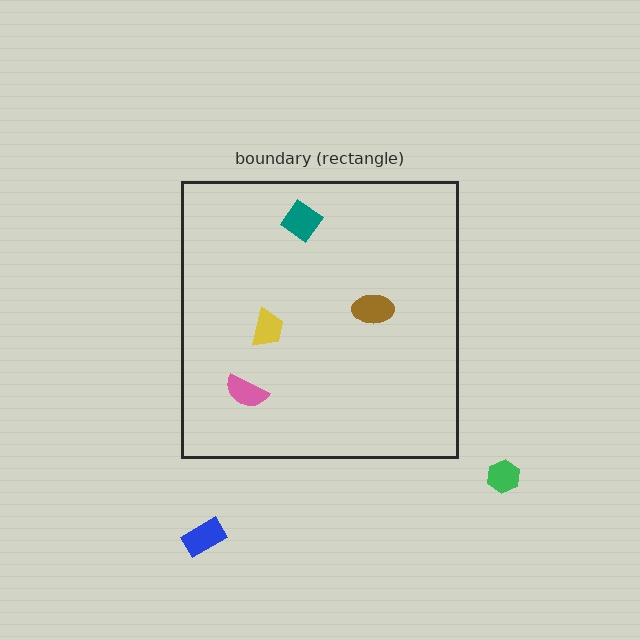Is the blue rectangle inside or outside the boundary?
Outside.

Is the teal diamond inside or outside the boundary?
Inside.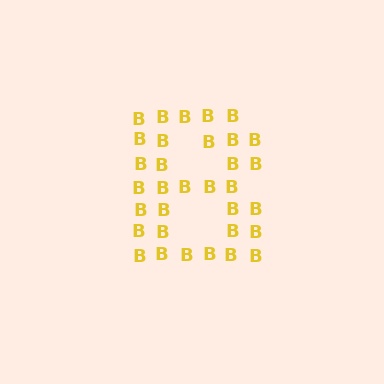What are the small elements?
The small elements are letter B's.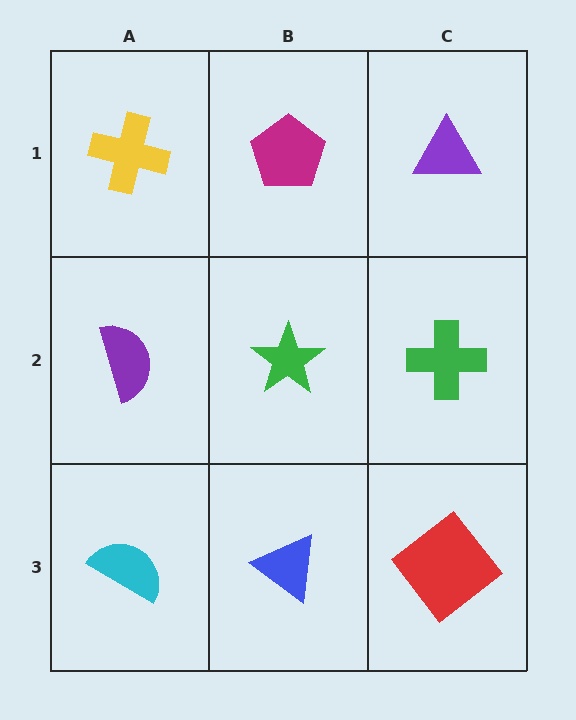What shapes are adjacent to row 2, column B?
A magenta pentagon (row 1, column B), a blue triangle (row 3, column B), a purple semicircle (row 2, column A), a green cross (row 2, column C).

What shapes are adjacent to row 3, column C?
A green cross (row 2, column C), a blue triangle (row 3, column B).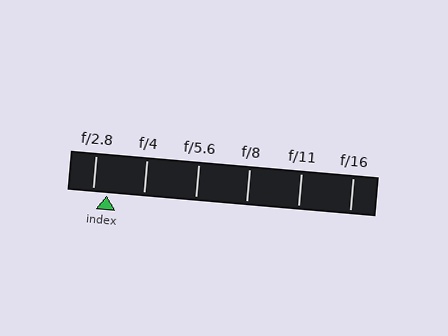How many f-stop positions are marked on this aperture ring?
There are 6 f-stop positions marked.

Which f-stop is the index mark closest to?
The index mark is closest to f/2.8.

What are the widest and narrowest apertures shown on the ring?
The widest aperture shown is f/2.8 and the narrowest is f/16.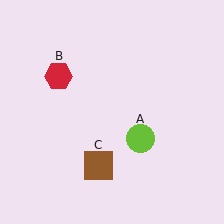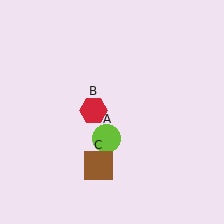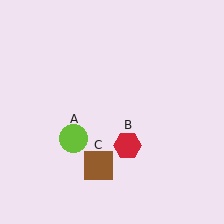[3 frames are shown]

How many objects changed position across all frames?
2 objects changed position: lime circle (object A), red hexagon (object B).